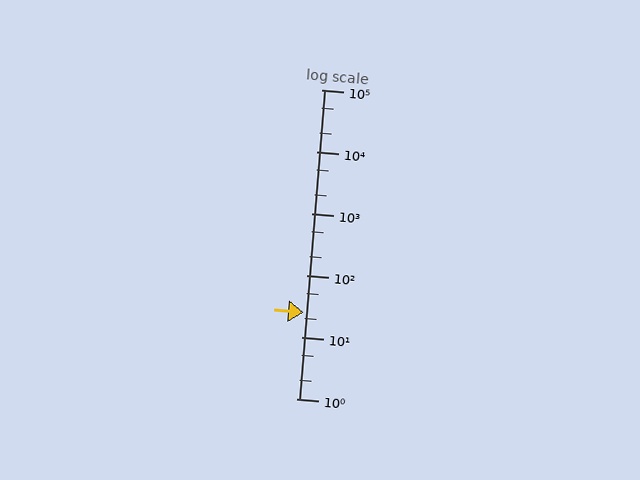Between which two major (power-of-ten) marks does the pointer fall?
The pointer is between 10 and 100.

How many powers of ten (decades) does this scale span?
The scale spans 5 decades, from 1 to 100000.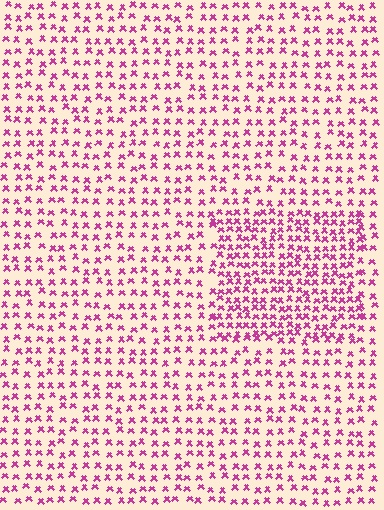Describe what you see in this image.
The image contains small magenta elements arranged at two different densities. A rectangle-shaped region is visible where the elements are more densely packed than the surrounding area.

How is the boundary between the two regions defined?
The boundary is defined by a change in element density (approximately 1.8x ratio). All elements are the same color, size, and shape.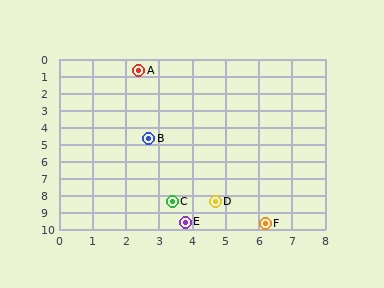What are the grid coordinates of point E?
Point E is at approximately (3.8, 9.6).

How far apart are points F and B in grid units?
Points F and B are about 6.1 grid units apart.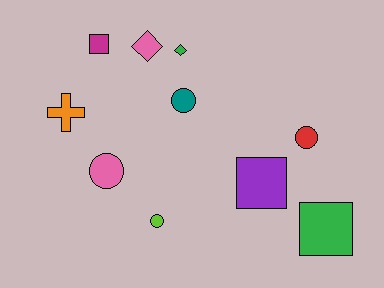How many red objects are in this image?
There is 1 red object.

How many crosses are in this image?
There is 1 cross.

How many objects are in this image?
There are 10 objects.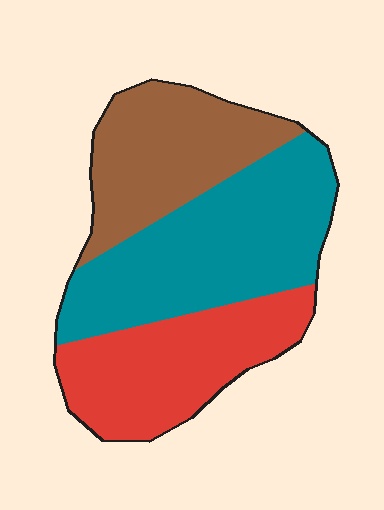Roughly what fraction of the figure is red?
Red covers about 30% of the figure.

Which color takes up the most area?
Teal, at roughly 40%.